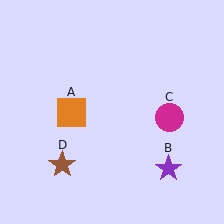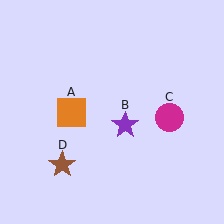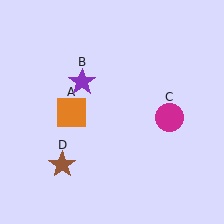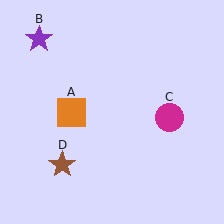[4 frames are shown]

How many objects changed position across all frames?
1 object changed position: purple star (object B).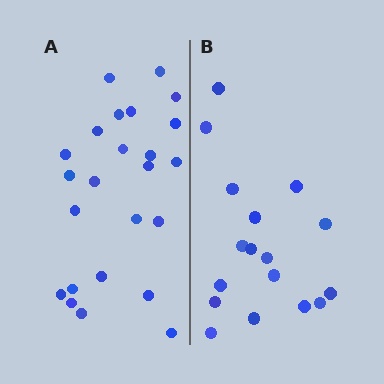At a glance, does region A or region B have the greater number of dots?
Region A (the left region) has more dots.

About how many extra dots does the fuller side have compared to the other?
Region A has roughly 8 or so more dots than region B.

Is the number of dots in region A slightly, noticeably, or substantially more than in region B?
Region A has noticeably more, but not dramatically so. The ratio is roughly 1.4 to 1.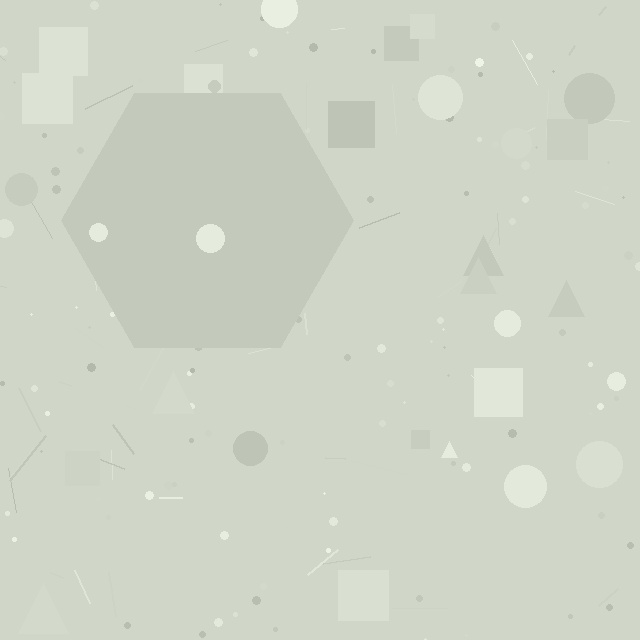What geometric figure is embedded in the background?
A hexagon is embedded in the background.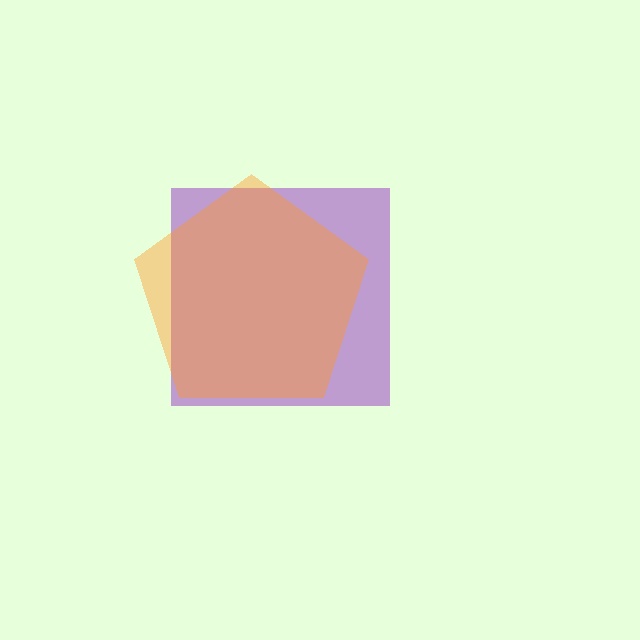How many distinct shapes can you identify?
There are 2 distinct shapes: a purple square, an orange pentagon.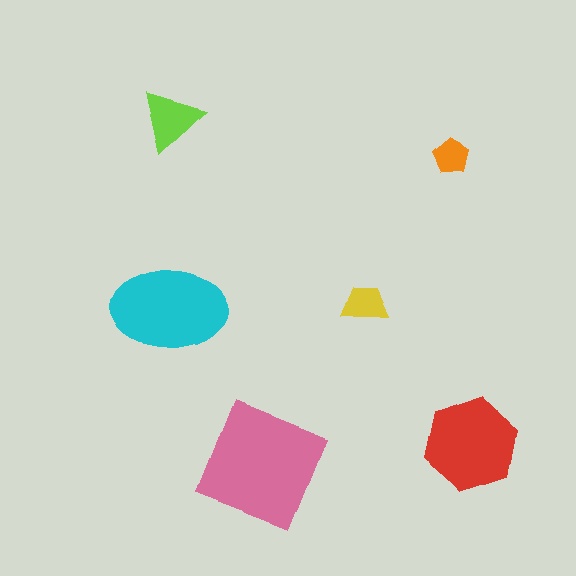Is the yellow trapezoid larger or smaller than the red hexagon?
Smaller.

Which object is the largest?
The pink square.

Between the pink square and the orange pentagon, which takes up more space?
The pink square.